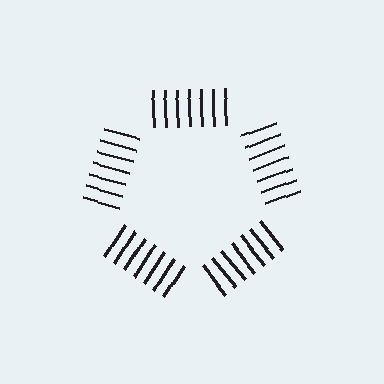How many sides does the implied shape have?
5 sides — the line-ends trace a pentagon.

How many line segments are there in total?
35 — 7 along each of the 5 edges.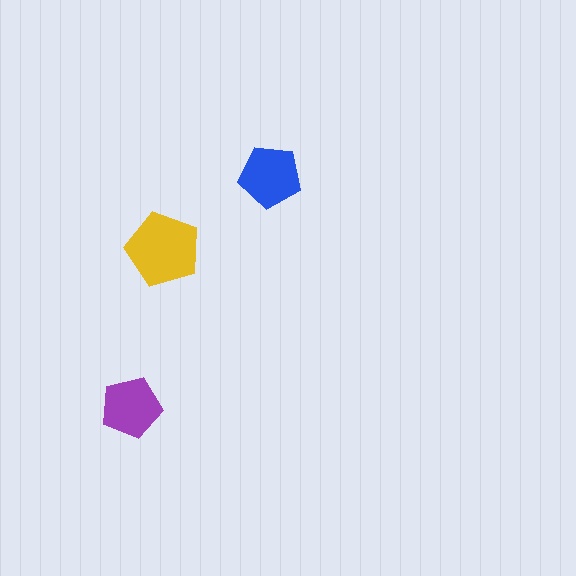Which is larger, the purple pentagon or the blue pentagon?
The blue one.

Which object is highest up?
The blue pentagon is topmost.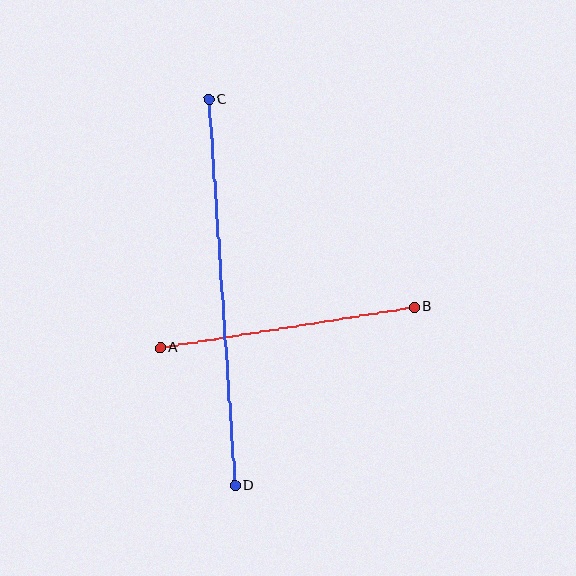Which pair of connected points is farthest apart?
Points C and D are farthest apart.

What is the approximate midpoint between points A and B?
The midpoint is at approximately (287, 327) pixels.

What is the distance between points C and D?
The distance is approximately 387 pixels.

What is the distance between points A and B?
The distance is approximately 258 pixels.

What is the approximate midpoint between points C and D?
The midpoint is at approximately (222, 293) pixels.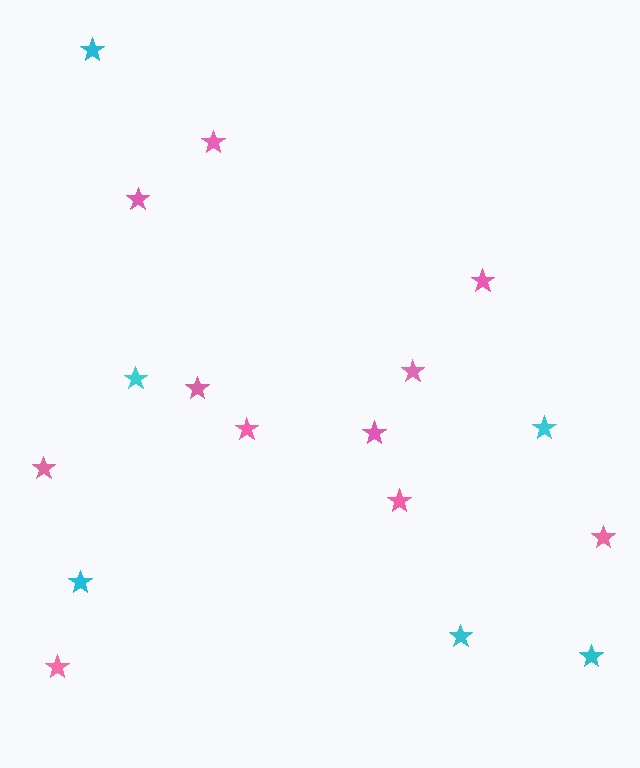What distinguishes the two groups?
There are 2 groups: one group of pink stars (11) and one group of cyan stars (6).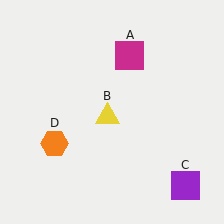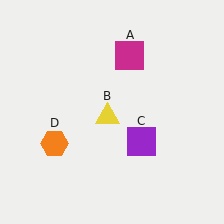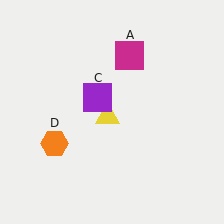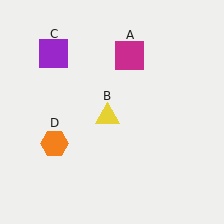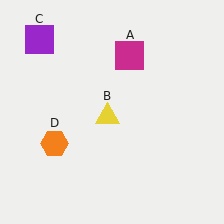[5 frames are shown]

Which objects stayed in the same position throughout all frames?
Magenta square (object A) and yellow triangle (object B) and orange hexagon (object D) remained stationary.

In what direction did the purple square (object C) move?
The purple square (object C) moved up and to the left.